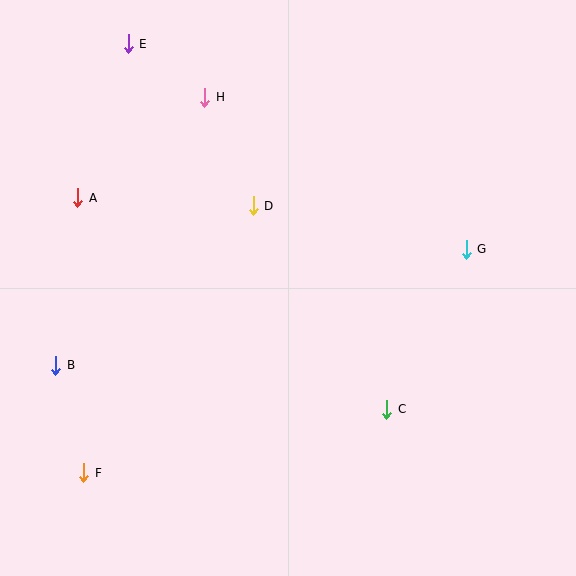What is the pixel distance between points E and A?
The distance between E and A is 162 pixels.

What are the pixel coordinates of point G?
Point G is at (466, 249).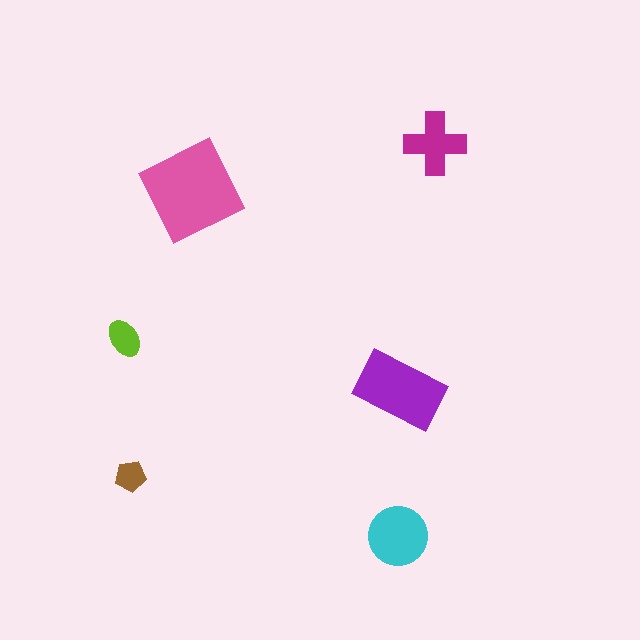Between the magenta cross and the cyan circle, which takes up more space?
The cyan circle.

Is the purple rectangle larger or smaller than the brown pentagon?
Larger.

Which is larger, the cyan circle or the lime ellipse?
The cyan circle.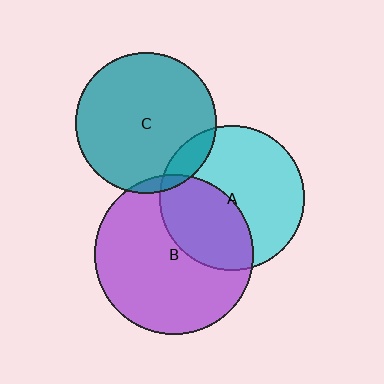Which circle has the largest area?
Circle B (purple).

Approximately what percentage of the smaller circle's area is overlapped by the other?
Approximately 40%.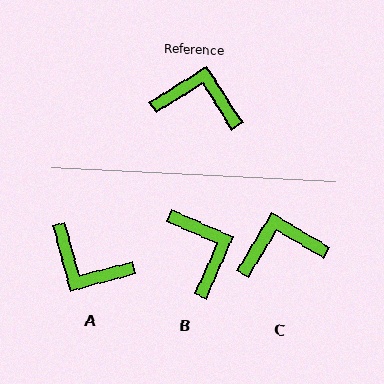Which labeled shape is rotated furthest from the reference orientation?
A, about 163 degrees away.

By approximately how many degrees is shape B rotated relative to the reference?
Approximately 56 degrees clockwise.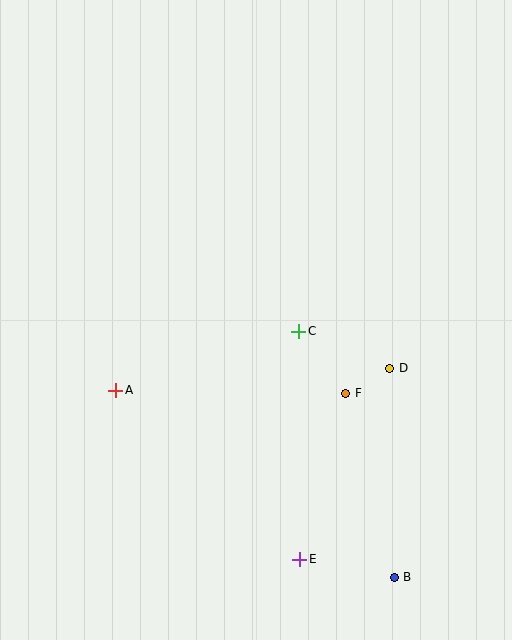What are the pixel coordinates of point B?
Point B is at (394, 577).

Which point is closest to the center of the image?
Point C at (299, 331) is closest to the center.